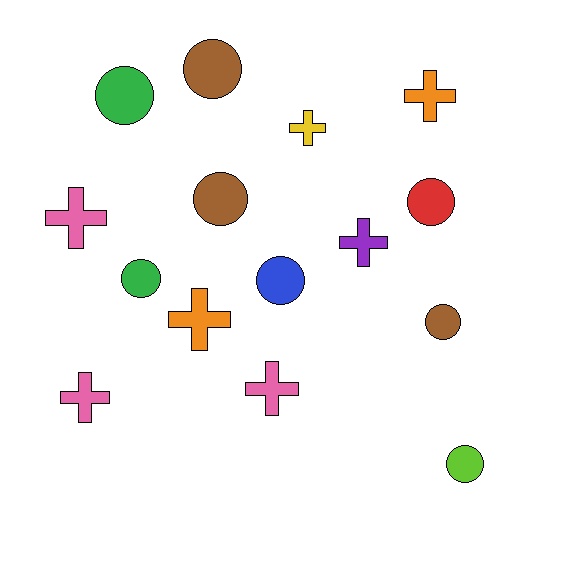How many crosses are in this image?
There are 7 crosses.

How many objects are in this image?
There are 15 objects.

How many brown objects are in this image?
There are 3 brown objects.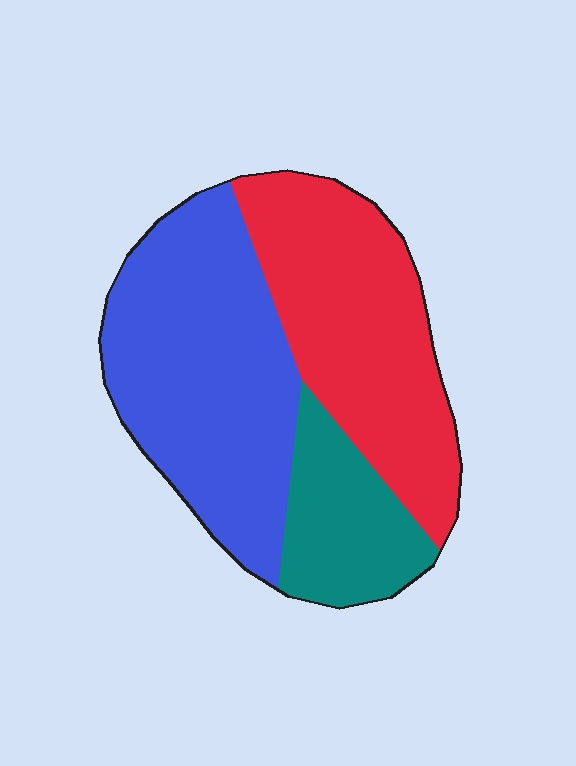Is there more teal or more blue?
Blue.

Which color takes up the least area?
Teal, at roughly 20%.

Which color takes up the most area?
Blue, at roughly 45%.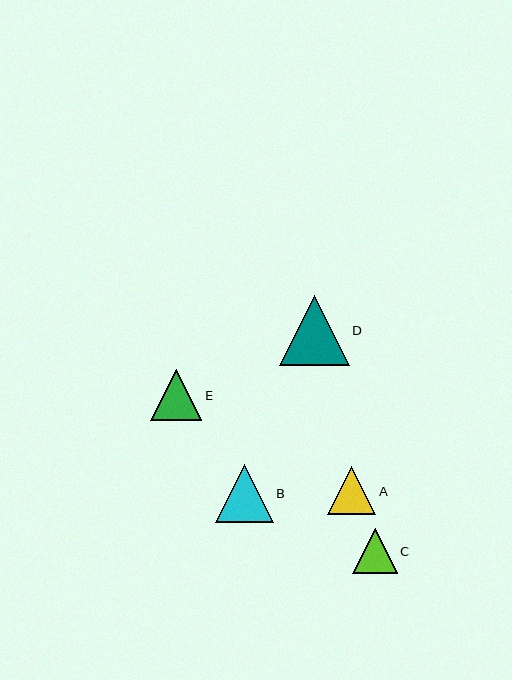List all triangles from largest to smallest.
From largest to smallest: D, B, E, A, C.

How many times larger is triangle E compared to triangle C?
Triangle E is approximately 1.2 times the size of triangle C.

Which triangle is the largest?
Triangle D is the largest with a size of approximately 70 pixels.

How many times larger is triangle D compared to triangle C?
Triangle D is approximately 1.6 times the size of triangle C.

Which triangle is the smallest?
Triangle C is the smallest with a size of approximately 44 pixels.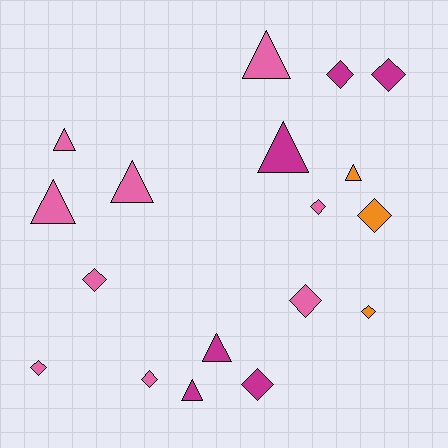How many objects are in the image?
There are 18 objects.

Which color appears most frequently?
Pink, with 9 objects.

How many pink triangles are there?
There are 4 pink triangles.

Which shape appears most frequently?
Diamond, with 10 objects.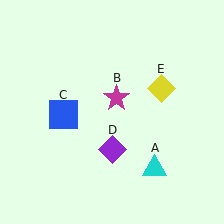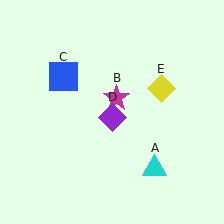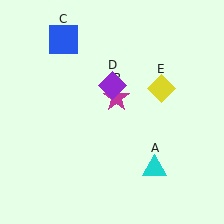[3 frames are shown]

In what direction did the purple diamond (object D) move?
The purple diamond (object D) moved up.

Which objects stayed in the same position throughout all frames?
Cyan triangle (object A) and magenta star (object B) and yellow diamond (object E) remained stationary.